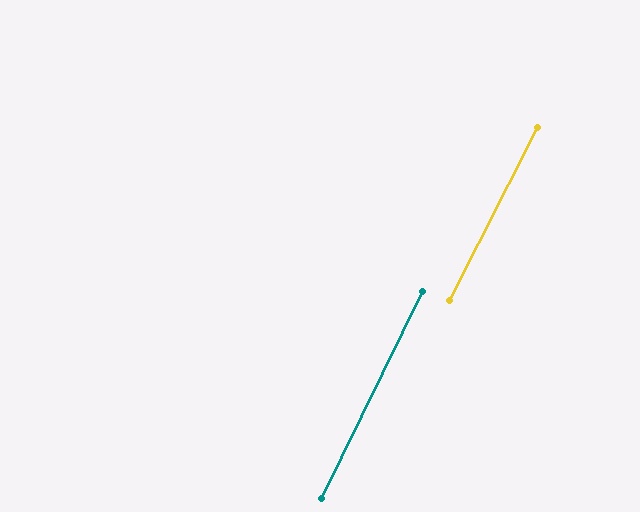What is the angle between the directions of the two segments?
Approximately 1 degree.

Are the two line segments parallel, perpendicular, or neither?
Parallel — their directions differ by only 1.2°.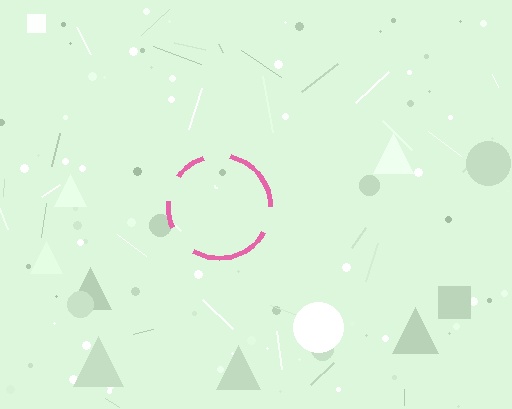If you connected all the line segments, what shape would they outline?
They would outline a circle.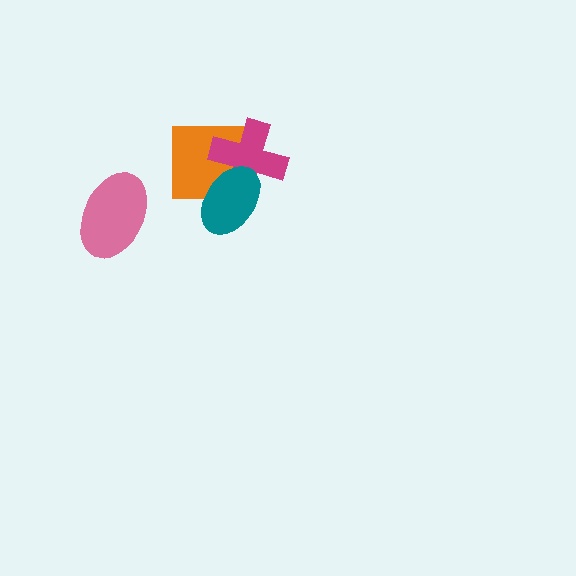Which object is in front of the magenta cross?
The teal ellipse is in front of the magenta cross.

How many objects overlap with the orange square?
2 objects overlap with the orange square.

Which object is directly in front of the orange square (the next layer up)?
The magenta cross is directly in front of the orange square.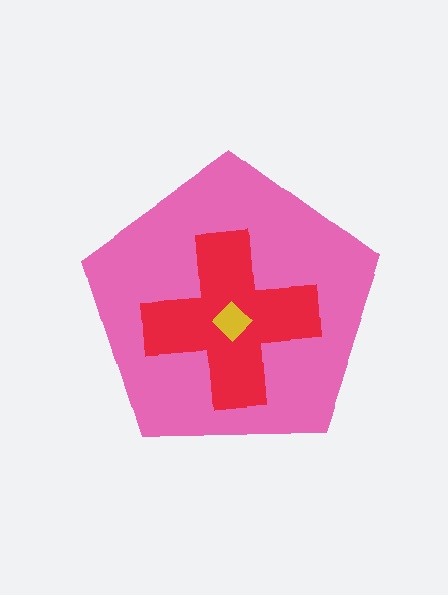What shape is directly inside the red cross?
The yellow diamond.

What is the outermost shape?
The pink pentagon.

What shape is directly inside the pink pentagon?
The red cross.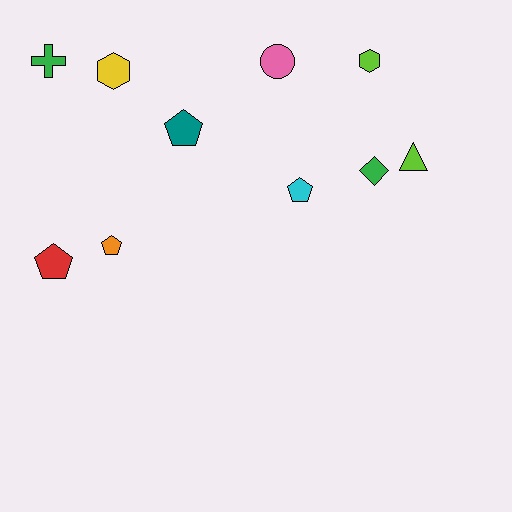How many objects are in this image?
There are 10 objects.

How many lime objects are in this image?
There are 2 lime objects.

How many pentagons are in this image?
There are 4 pentagons.